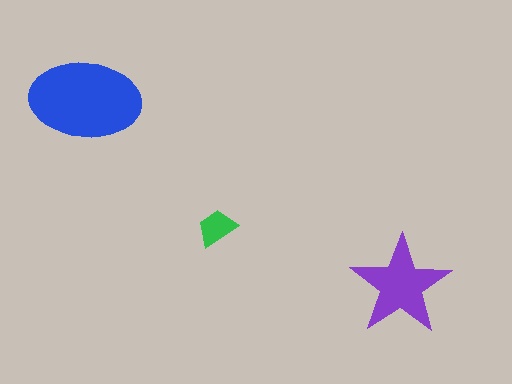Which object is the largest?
The blue ellipse.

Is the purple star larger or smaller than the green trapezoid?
Larger.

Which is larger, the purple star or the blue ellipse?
The blue ellipse.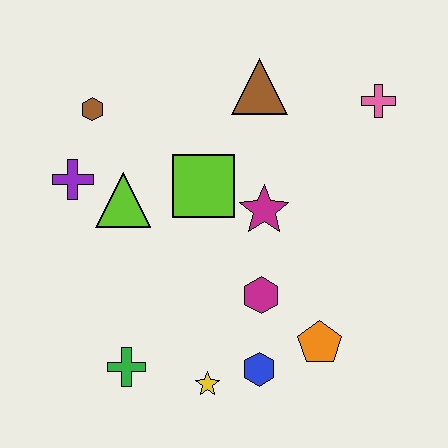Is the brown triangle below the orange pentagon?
No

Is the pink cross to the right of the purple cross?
Yes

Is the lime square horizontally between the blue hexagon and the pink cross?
No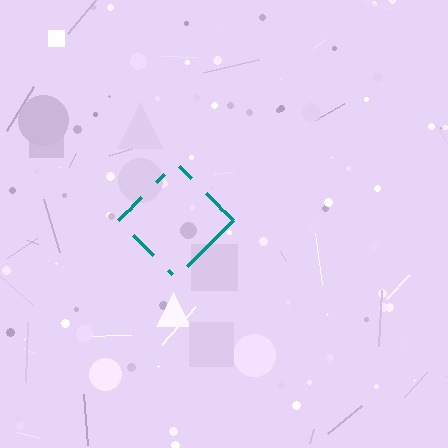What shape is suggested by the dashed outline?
The dashed outline suggests a diamond.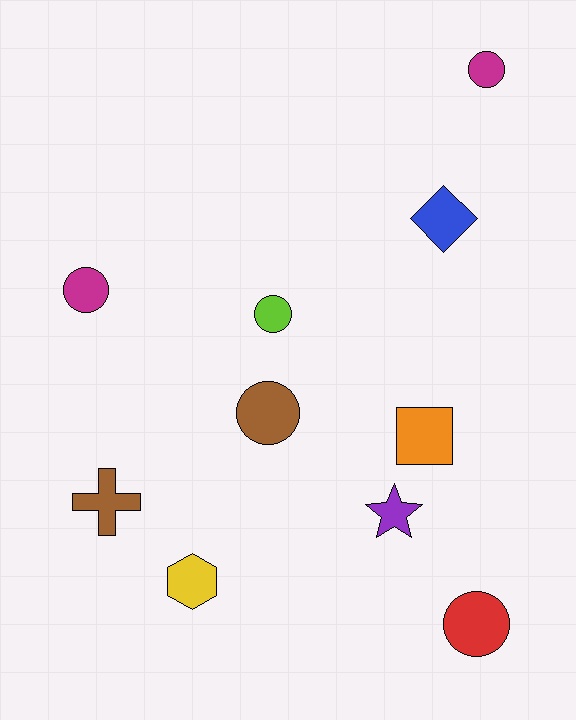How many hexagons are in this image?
There is 1 hexagon.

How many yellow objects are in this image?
There is 1 yellow object.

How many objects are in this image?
There are 10 objects.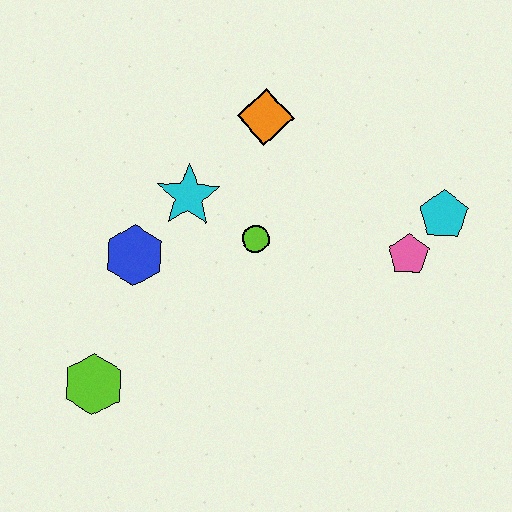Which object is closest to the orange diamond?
The cyan star is closest to the orange diamond.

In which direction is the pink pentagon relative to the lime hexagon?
The pink pentagon is to the right of the lime hexagon.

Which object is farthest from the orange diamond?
The lime hexagon is farthest from the orange diamond.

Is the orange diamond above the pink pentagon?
Yes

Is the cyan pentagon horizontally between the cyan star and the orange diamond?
No